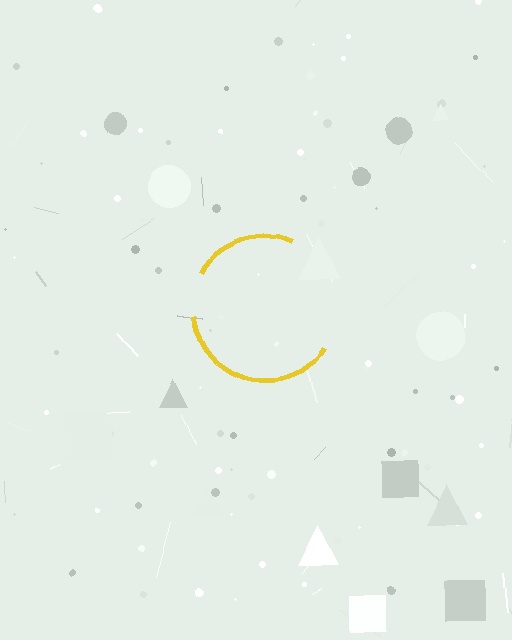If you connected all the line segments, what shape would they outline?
They would outline a circle.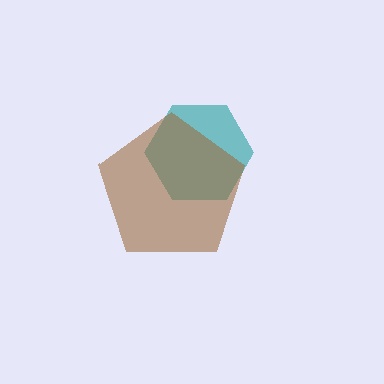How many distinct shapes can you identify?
There are 2 distinct shapes: a teal hexagon, a brown pentagon.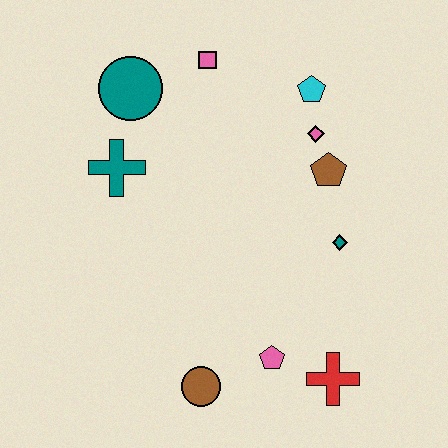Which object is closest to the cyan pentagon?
The pink diamond is closest to the cyan pentagon.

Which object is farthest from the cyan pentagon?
The brown circle is farthest from the cyan pentagon.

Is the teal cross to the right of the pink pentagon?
No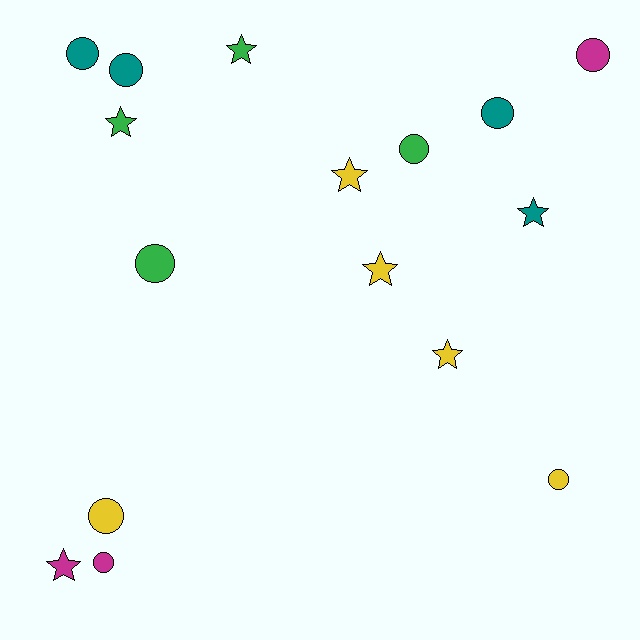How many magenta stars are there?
There is 1 magenta star.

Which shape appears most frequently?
Circle, with 9 objects.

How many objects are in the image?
There are 16 objects.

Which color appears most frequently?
Yellow, with 5 objects.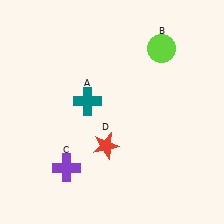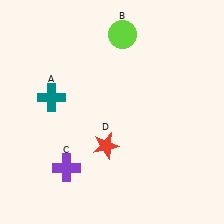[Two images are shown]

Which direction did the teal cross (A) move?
The teal cross (A) moved left.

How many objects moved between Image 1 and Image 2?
2 objects moved between the two images.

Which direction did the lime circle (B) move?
The lime circle (B) moved left.